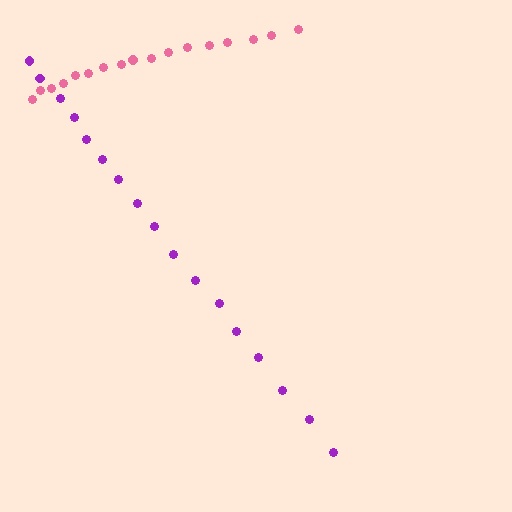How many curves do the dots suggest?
There are 2 distinct paths.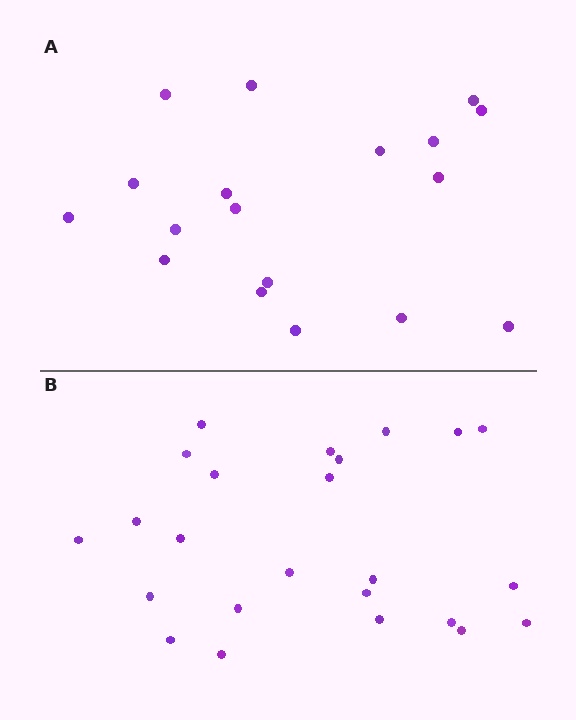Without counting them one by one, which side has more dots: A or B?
Region B (the bottom region) has more dots.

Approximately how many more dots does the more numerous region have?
Region B has about 6 more dots than region A.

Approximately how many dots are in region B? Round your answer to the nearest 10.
About 20 dots. (The exact count is 24, which rounds to 20.)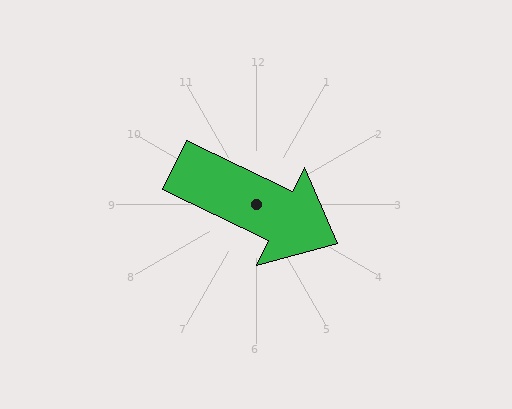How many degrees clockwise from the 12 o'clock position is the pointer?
Approximately 116 degrees.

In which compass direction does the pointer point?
Southeast.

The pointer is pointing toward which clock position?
Roughly 4 o'clock.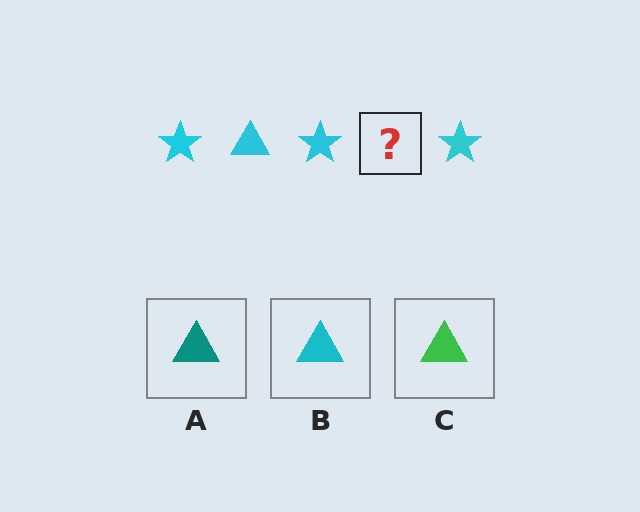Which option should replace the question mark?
Option B.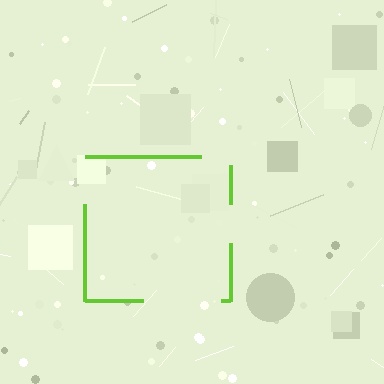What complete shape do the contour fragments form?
The contour fragments form a square.